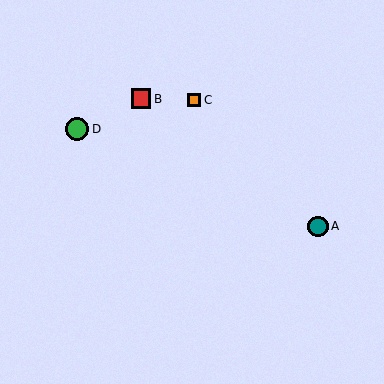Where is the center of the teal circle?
The center of the teal circle is at (318, 226).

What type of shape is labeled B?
Shape B is a red square.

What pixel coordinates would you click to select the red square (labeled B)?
Click at (141, 99) to select the red square B.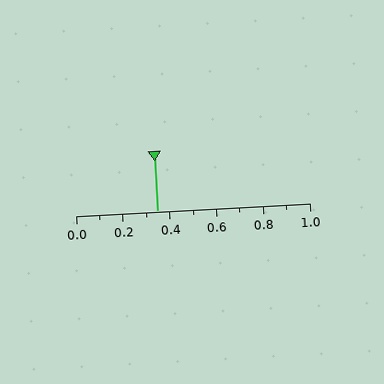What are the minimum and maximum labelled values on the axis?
The axis runs from 0.0 to 1.0.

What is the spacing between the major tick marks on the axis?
The major ticks are spaced 0.2 apart.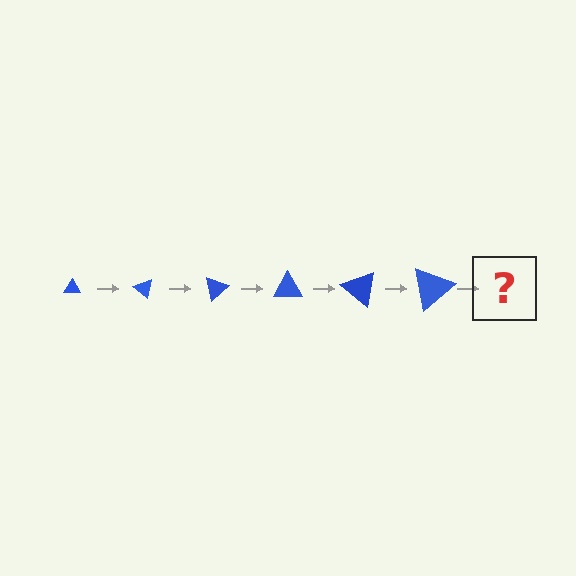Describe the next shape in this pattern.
It should be a triangle, larger than the previous one and rotated 240 degrees from the start.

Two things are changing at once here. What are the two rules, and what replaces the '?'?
The two rules are that the triangle grows larger each step and it rotates 40 degrees each step. The '?' should be a triangle, larger than the previous one and rotated 240 degrees from the start.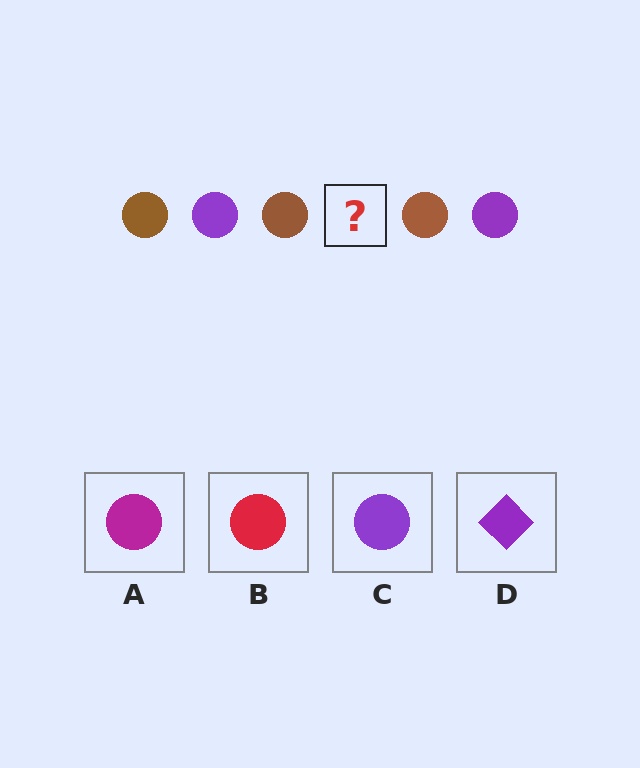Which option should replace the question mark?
Option C.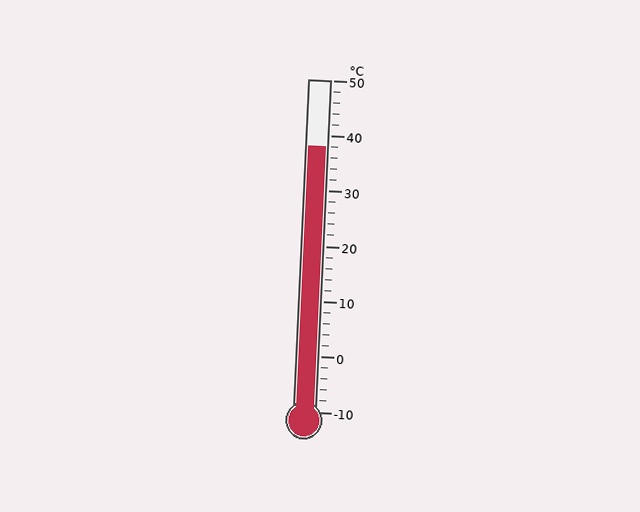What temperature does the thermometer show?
The thermometer shows approximately 38°C.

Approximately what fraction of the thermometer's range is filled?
The thermometer is filled to approximately 80% of its range.